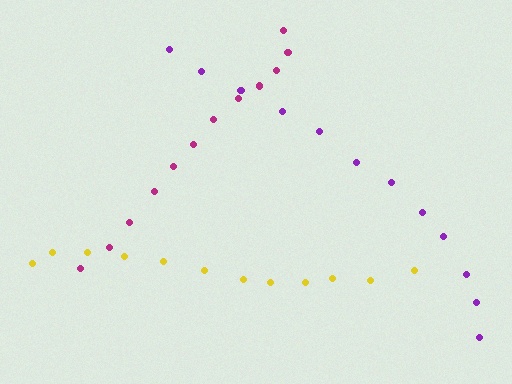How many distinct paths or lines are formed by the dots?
There are 3 distinct paths.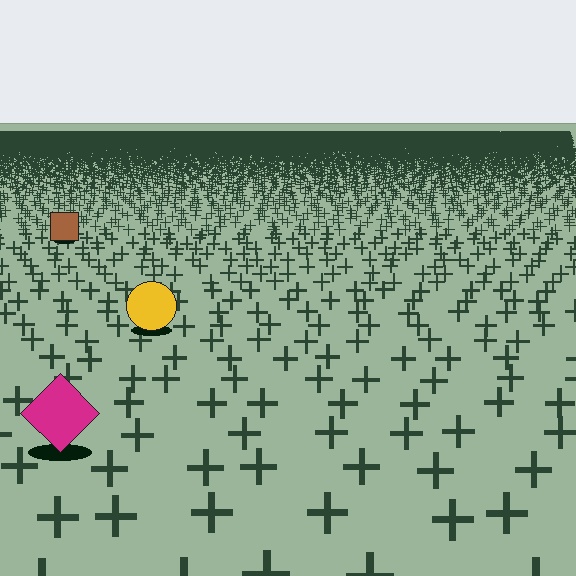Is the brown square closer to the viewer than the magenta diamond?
No. The magenta diamond is closer — you can tell from the texture gradient: the ground texture is coarser near it.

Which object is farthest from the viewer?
The brown square is farthest from the viewer. It appears smaller and the ground texture around it is denser.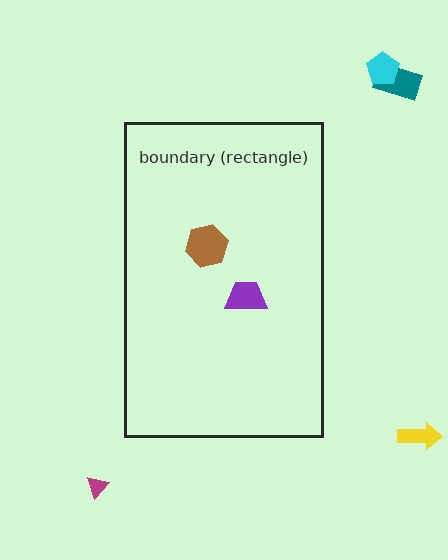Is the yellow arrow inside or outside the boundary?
Outside.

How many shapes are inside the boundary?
2 inside, 4 outside.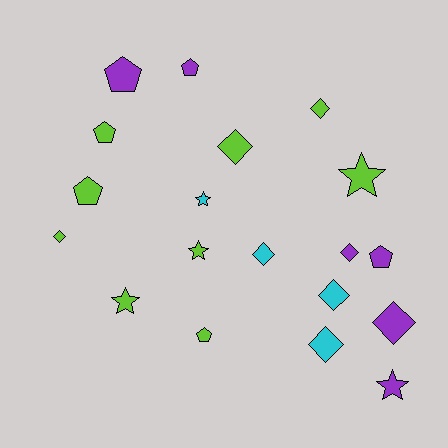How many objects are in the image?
There are 19 objects.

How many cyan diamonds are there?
There are 3 cyan diamonds.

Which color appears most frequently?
Lime, with 9 objects.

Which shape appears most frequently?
Diamond, with 8 objects.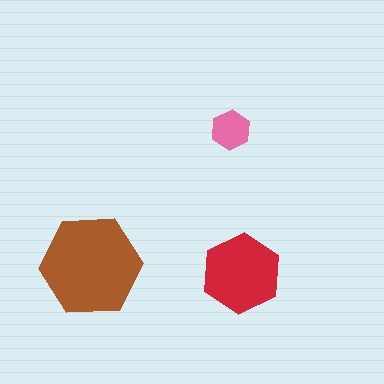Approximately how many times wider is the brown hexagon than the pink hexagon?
About 2.5 times wider.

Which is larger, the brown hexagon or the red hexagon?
The brown one.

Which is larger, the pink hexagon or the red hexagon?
The red one.